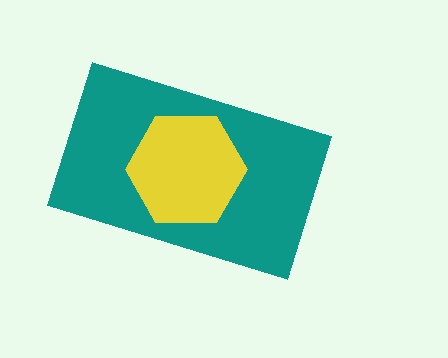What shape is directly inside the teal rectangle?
The yellow hexagon.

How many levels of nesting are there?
2.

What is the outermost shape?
The teal rectangle.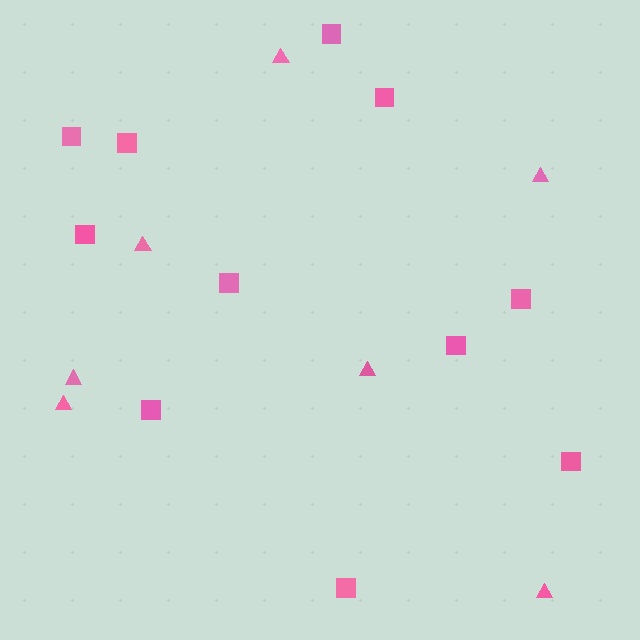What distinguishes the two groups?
There are 2 groups: one group of squares (11) and one group of triangles (7).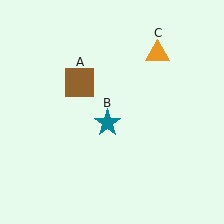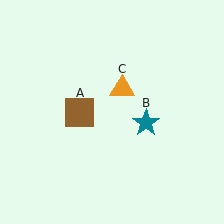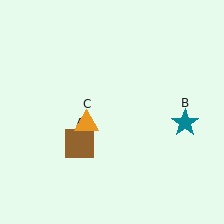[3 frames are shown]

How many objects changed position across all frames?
3 objects changed position: brown square (object A), teal star (object B), orange triangle (object C).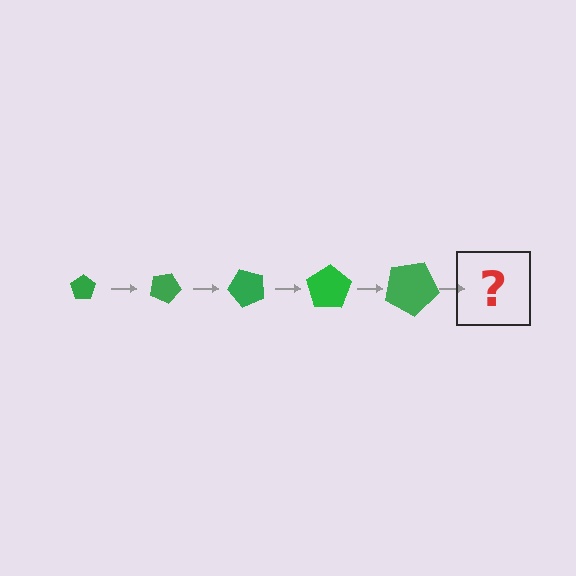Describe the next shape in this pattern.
It should be a pentagon, larger than the previous one and rotated 125 degrees from the start.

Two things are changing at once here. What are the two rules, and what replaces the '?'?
The two rules are that the pentagon grows larger each step and it rotates 25 degrees each step. The '?' should be a pentagon, larger than the previous one and rotated 125 degrees from the start.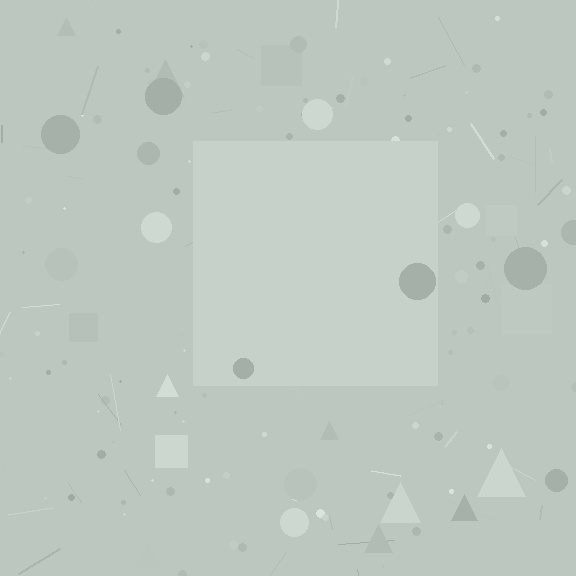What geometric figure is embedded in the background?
A square is embedded in the background.